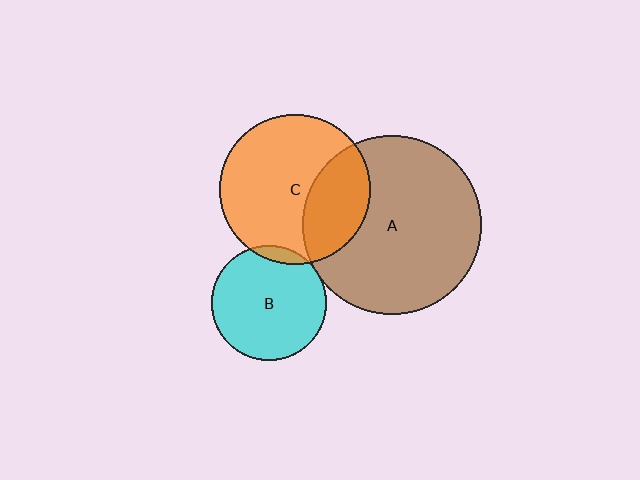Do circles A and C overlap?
Yes.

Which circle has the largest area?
Circle A (brown).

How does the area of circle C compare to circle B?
Approximately 1.7 times.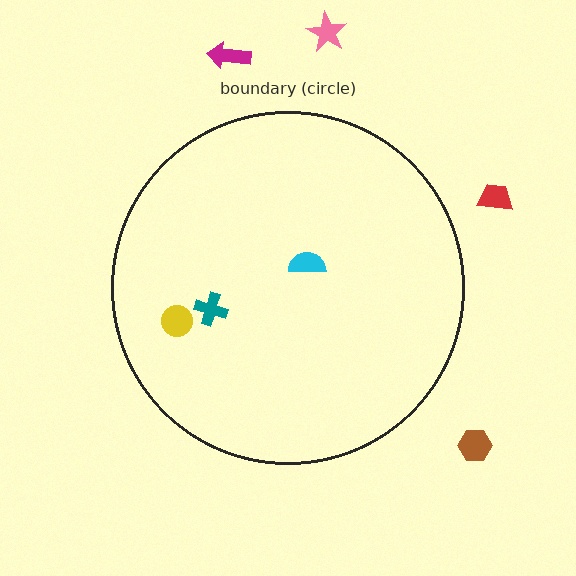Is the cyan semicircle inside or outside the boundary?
Inside.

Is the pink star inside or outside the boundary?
Outside.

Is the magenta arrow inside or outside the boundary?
Outside.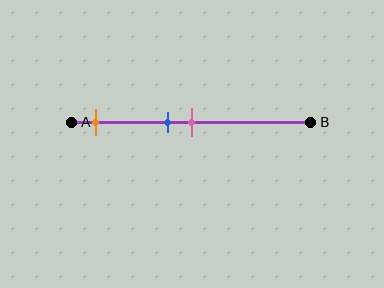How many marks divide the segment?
There are 3 marks dividing the segment.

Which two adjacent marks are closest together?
The blue and pink marks are the closest adjacent pair.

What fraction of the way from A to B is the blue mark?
The blue mark is approximately 40% (0.4) of the way from A to B.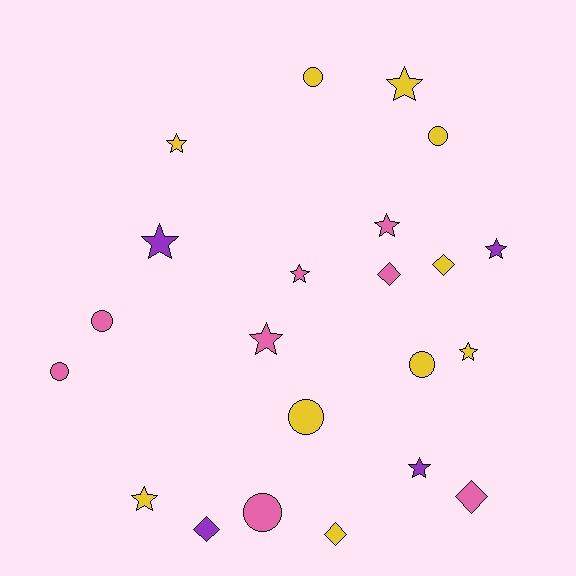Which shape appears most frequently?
Star, with 10 objects.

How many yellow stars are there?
There are 4 yellow stars.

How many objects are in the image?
There are 22 objects.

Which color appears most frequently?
Yellow, with 10 objects.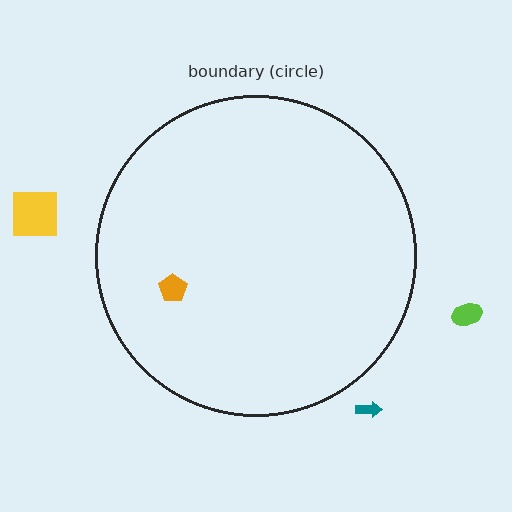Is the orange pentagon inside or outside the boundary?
Inside.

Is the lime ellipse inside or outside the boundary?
Outside.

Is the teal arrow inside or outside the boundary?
Outside.